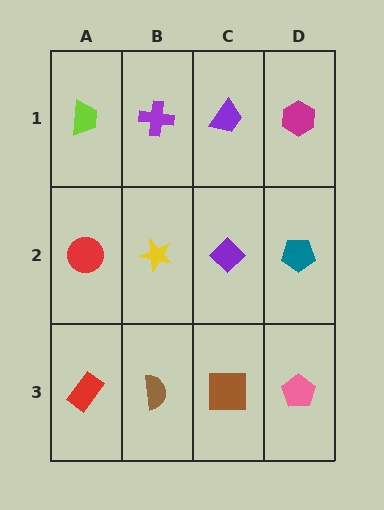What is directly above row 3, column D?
A teal pentagon.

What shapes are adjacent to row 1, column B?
A yellow star (row 2, column B), a lime trapezoid (row 1, column A), a purple trapezoid (row 1, column C).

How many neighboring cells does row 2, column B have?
4.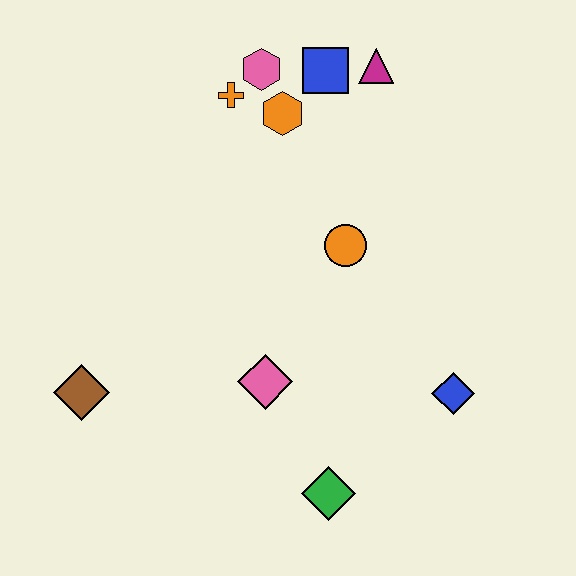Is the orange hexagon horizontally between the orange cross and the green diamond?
Yes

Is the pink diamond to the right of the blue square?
No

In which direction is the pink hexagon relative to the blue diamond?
The pink hexagon is above the blue diamond.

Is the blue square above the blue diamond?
Yes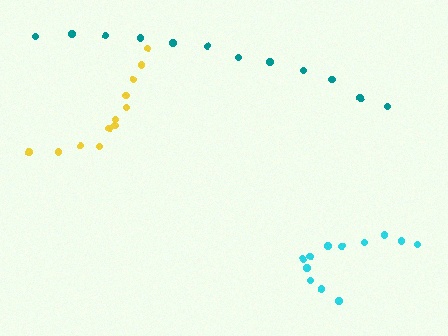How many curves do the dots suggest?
There are 3 distinct paths.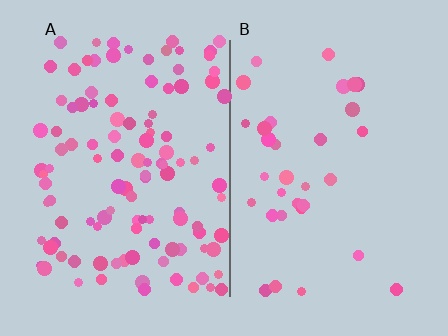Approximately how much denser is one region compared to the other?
Approximately 3.3× — region A over region B.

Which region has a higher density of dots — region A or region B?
A (the left).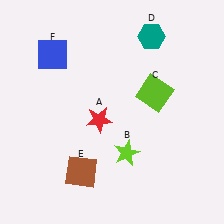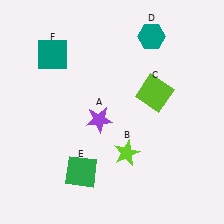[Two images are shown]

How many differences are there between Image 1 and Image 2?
There are 3 differences between the two images.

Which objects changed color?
A changed from red to purple. E changed from brown to green. F changed from blue to teal.